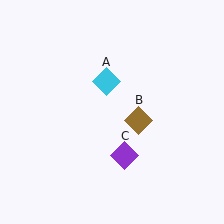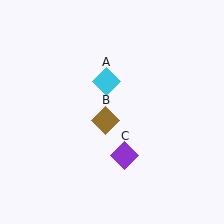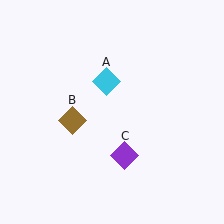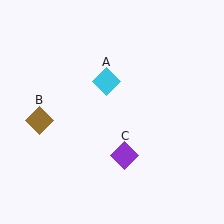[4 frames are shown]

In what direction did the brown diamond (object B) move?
The brown diamond (object B) moved left.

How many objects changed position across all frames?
1 object changed position: brown diamond (object B).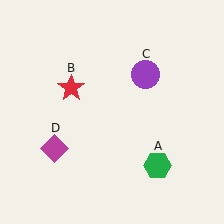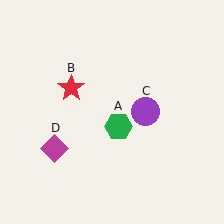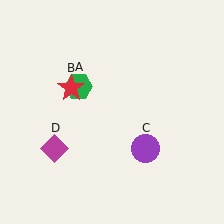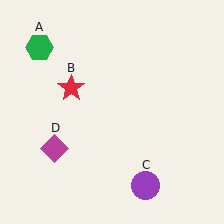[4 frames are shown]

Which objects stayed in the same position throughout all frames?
Red star (object B) and magenta diamond (object D) remained stationary.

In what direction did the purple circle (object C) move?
The purple circle (object C) moved down.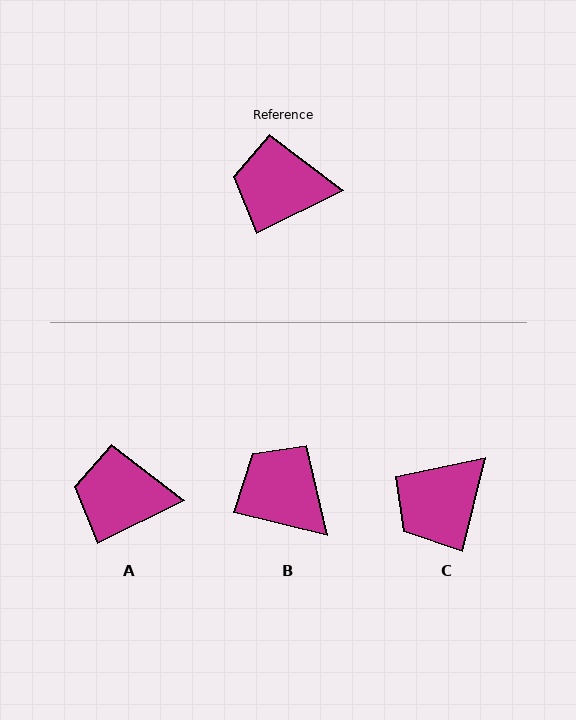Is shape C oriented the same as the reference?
No, it is off by about 50 degrees.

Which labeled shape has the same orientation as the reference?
A.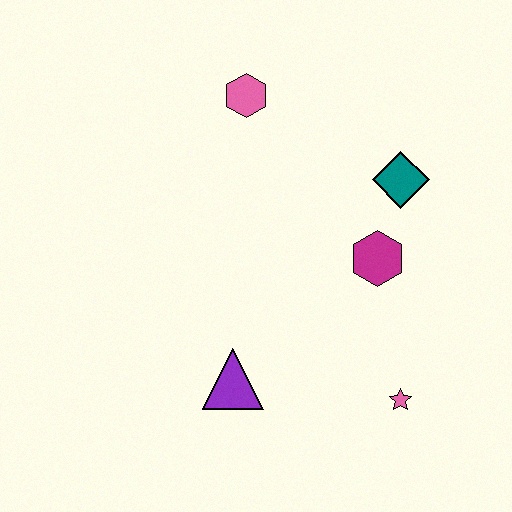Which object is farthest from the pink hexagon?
The pink star is farthest from the pink hexagon.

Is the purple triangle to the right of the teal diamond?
No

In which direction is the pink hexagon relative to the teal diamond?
The pink hexagon is to the left of the teal diamond.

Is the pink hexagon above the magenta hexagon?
Yes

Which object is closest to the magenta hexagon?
The teal diamond is closest to the magenta hexagon.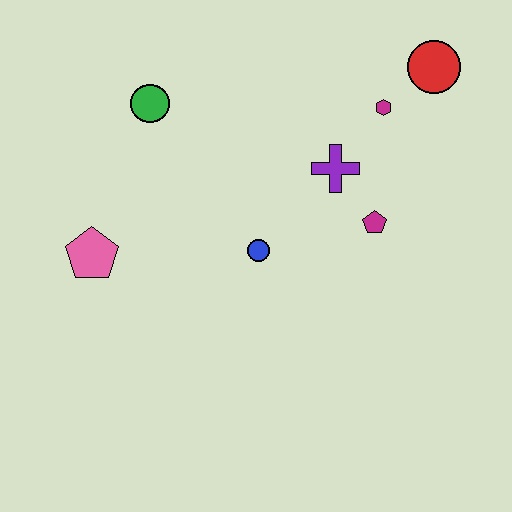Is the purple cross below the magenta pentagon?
No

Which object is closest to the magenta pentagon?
The purple cross is closest to the magenta pentagon.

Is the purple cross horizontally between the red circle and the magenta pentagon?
No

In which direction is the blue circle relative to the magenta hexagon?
The blue circle is below the magenta hexagon.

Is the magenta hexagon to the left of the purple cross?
No